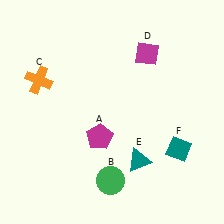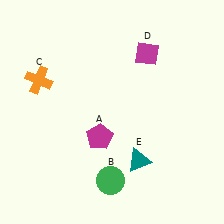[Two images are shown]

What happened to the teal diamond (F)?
The teal diamond (F) was removed in Image 2. It was in the bottom-right area of Image 1.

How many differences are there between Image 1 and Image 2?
There is 1 difference between the two images.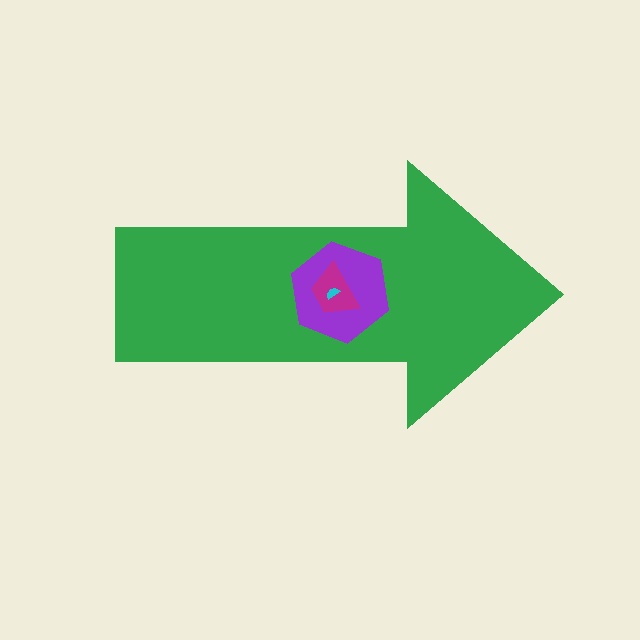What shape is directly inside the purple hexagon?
The magenta trapezoid.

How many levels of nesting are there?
4.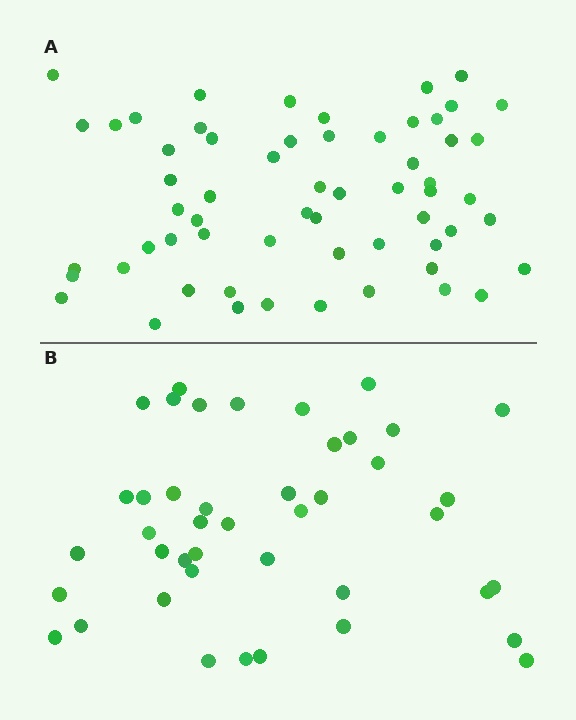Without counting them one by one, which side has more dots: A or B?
Region A (the top region) has more dots.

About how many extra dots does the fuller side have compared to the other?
Region A has approximately 15 more dots than region B.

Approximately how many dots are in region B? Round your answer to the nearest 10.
About 40 dots. (The exact count is 43, which rounds to 40.)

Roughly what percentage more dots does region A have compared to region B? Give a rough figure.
About 40% more.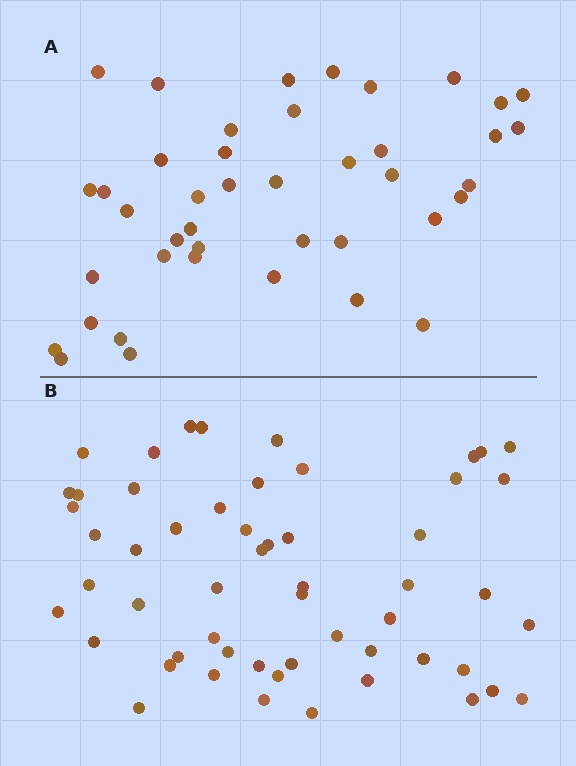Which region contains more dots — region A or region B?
Region B (the bottom region) has more dots.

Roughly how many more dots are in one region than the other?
Region B has approximately 15 more dots than region A.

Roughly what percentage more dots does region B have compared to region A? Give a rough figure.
About 30% more.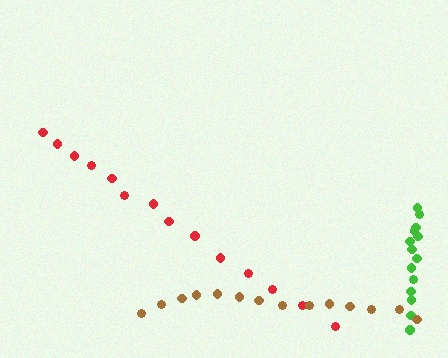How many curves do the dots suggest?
There are 3 distinct paths.